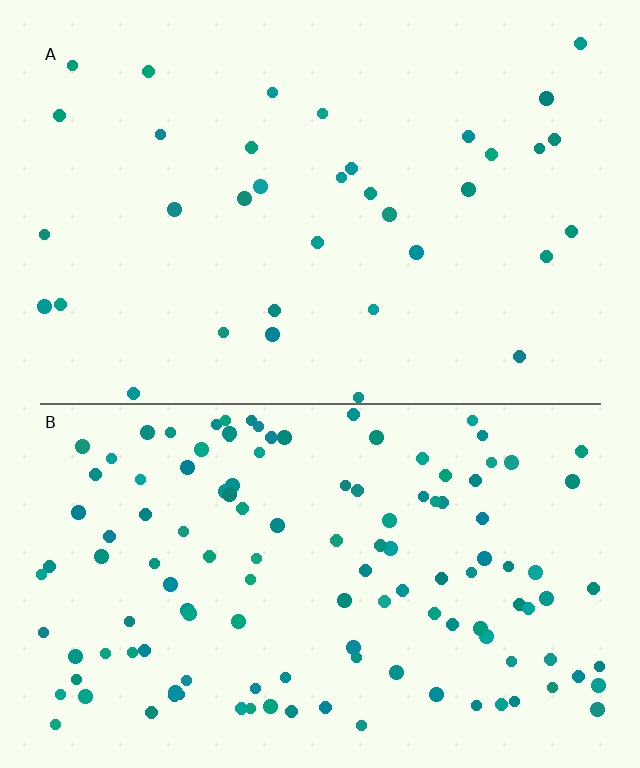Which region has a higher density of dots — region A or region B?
B (the bottom).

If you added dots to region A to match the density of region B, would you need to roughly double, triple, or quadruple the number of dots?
Approximately quadruple.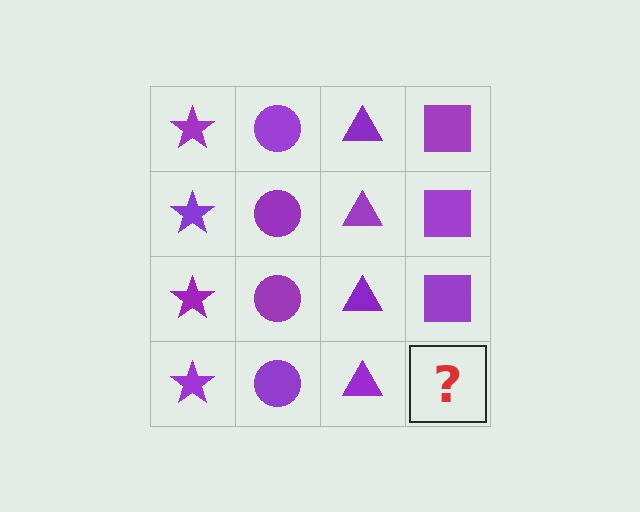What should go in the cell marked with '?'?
The missing cell should contain a purple square.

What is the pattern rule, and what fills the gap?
The rule is that each column has a consistent shape. The gap should be filled with a purple square.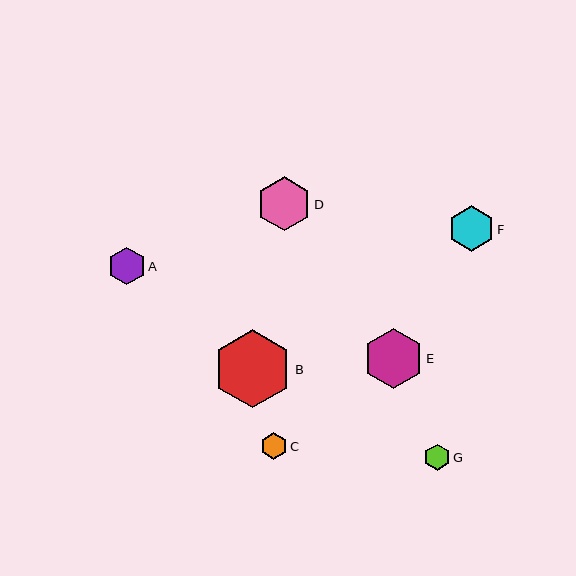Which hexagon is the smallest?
Hexagon G is the smallest with a size of approximately 26 pixels.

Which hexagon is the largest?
Hexagon B is the largest with a size of approximately 78 pixels.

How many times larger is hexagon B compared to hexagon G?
Hexagon B is approximately 3.0 times the size of hexagon G.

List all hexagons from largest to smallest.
From largest to smallest: B, E, D, F, A, C, G.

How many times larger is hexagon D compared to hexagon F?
Hexagon D is approximately 1.2 times the size of hexagon F.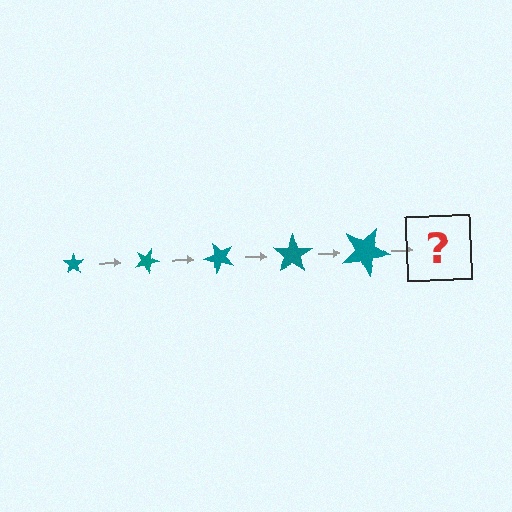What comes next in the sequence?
The next element should be a star, larger than the previous one and rotated 125 degrees from the start.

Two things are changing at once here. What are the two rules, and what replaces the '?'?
The two rules are that the star grows larger each step and it rotates 25 degrees each step. The '?' should be a star, larger than the previous one and rotated 125 degrees from the start.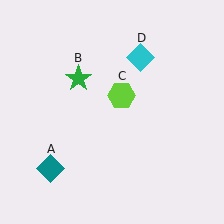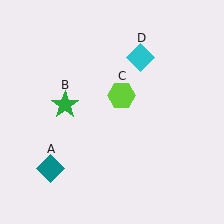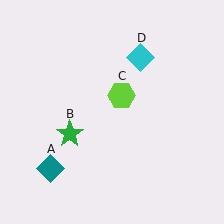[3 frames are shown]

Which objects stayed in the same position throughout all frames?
Teal diamond (object A) and lime hexagon (object C) and cyan diamond (object D) remained stationary.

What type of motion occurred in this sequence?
The green star (object B) rotated counterclockwise around the center of the scene.